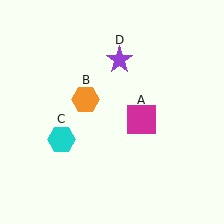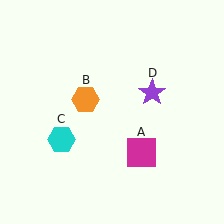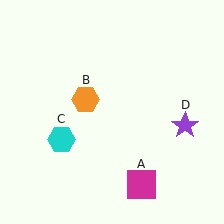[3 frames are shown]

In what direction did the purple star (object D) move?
The purple star (object D) moved down and to the right.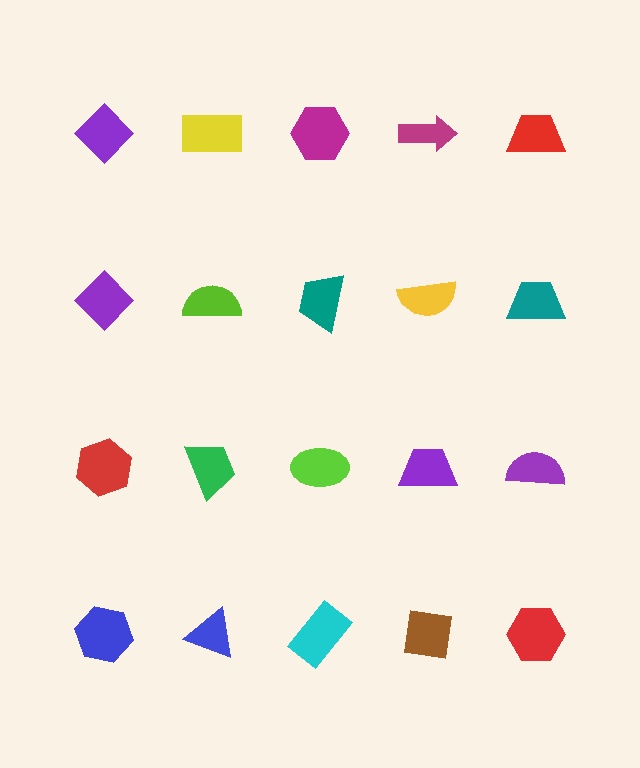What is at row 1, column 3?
A magenta hexagon.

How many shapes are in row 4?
5 shapes.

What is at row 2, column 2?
A lime semicircle.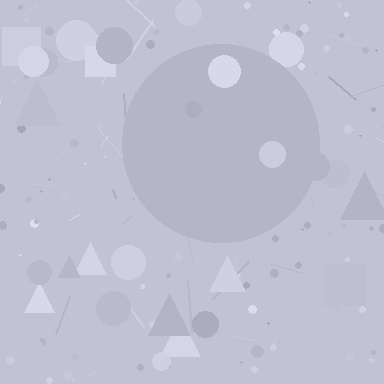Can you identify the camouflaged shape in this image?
The camouflaged shape is a circle.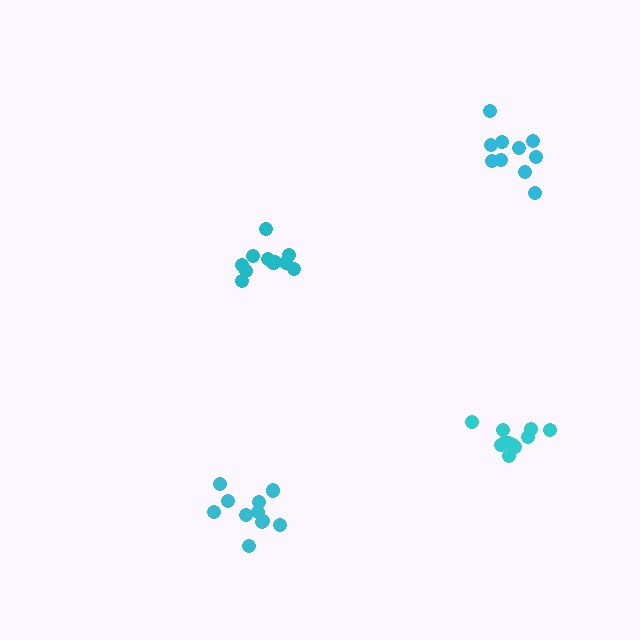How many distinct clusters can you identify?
There are 4 distinct clusters.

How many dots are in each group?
Group 1: 11 dots, Group 2: 11 dots, Group 3: 10 dots, Group 4: 11 dots (43 total).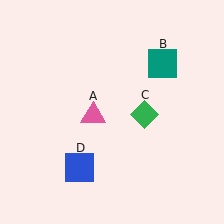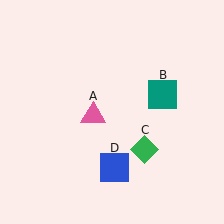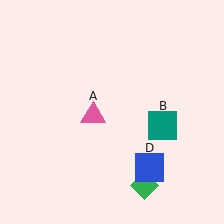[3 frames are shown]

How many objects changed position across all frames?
3 objects changed position: teal square (object B), green diamond (object C), blue square (object D).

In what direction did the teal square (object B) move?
The teal square (object B) moved down.